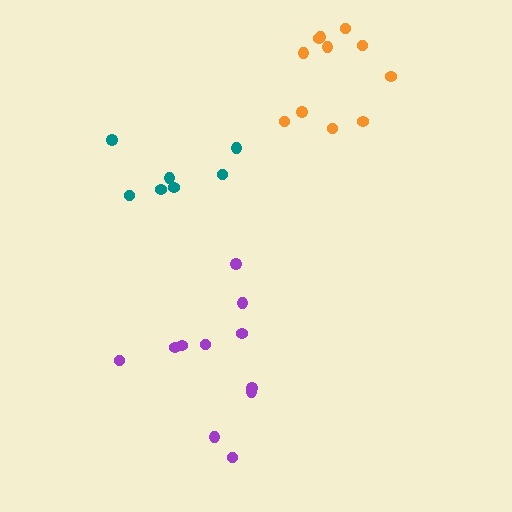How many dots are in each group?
Group 1: 11 dots, Group 2: 7 dots, Group 3: 11 dots (29 total).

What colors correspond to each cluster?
The clusters are colored: purple, teal, orange.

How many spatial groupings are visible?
There are 3 spatial groupings.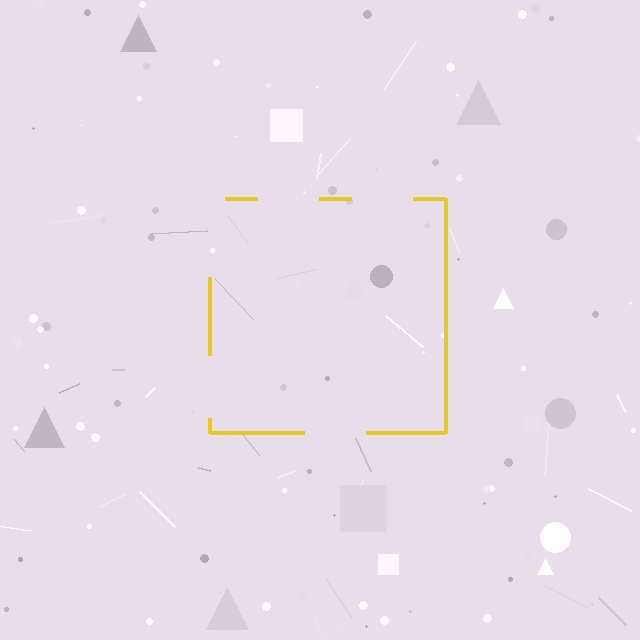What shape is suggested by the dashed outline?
The dashed outline suggests a square.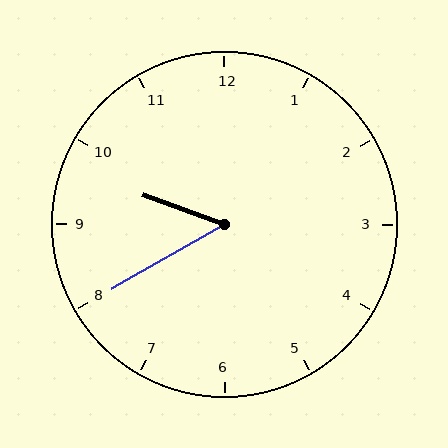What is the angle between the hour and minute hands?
Approximately 50 degrees.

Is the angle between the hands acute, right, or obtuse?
It is acute.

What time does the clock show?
9:40.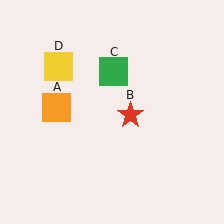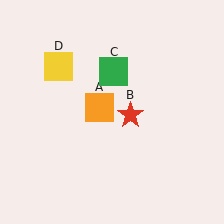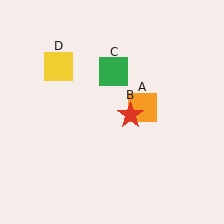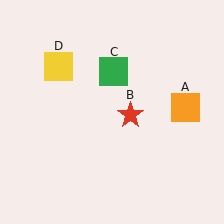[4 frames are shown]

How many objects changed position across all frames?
1 object changed position: orange square (object A).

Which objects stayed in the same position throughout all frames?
Red star (object B) and green square (object C) and yellow square (object D) remained stationary.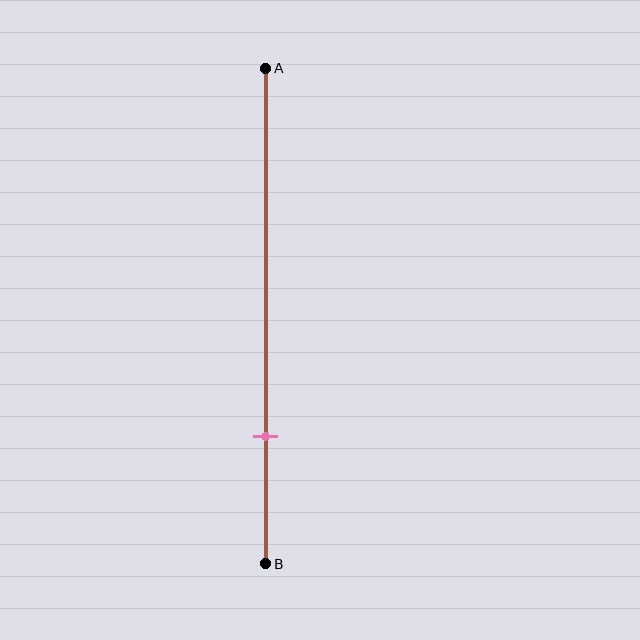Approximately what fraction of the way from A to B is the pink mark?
The pink mark is approximately 75% of the way from A to B.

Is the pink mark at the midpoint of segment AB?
No, the mark is at about 75% from A, not at the 50% midpoint.